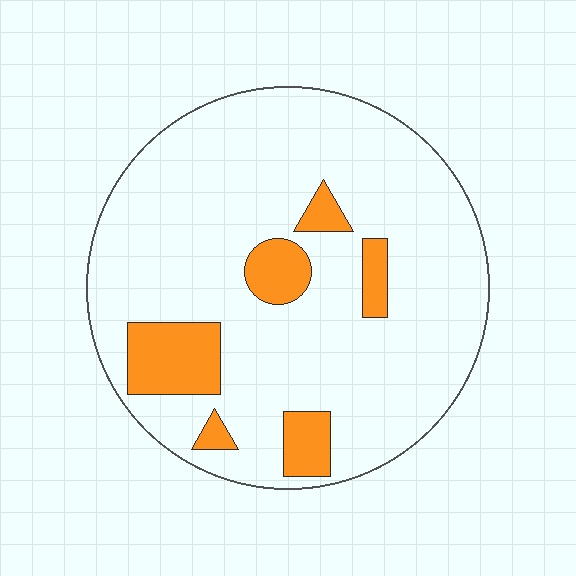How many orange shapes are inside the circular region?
6.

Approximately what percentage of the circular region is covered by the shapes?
Approximately 15%.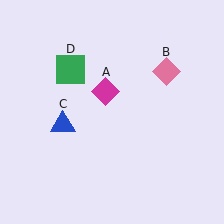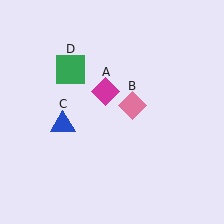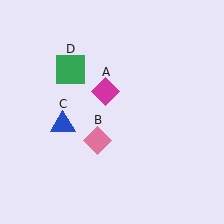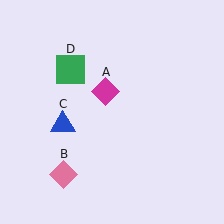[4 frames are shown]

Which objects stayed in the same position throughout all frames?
Magenta diamond (object A) and blue triangle (object C) and green square (object D) remained stationary.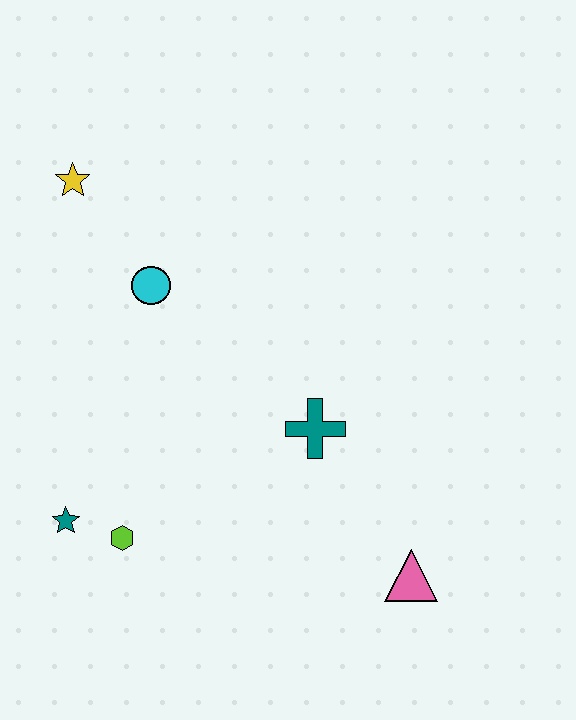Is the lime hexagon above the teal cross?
No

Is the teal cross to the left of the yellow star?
No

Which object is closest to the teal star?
The lime hexagon is closest to the teal star.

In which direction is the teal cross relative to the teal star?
The teal cross is to the right of the teal star.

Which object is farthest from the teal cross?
The yellow star is farthest from the teal cross.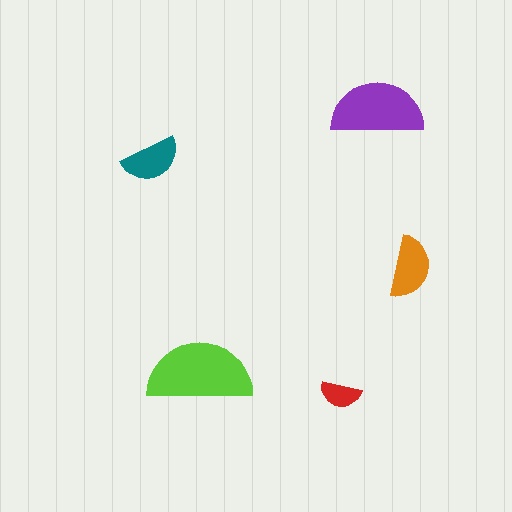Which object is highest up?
The purple semicircle is topmost.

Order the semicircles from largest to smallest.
the lime one, the purple one, the orange one, the teal one, the red one.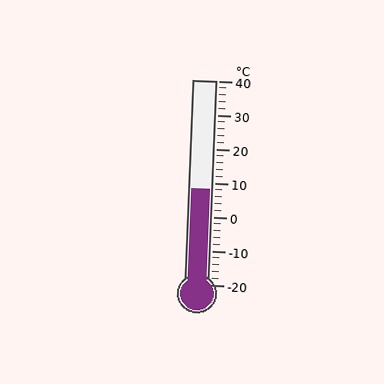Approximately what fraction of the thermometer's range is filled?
The thermometer is filled to approximately 45% of its range.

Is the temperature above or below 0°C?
The temperature is above 0°C.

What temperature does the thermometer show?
The thermometer shows approximately 8°C.